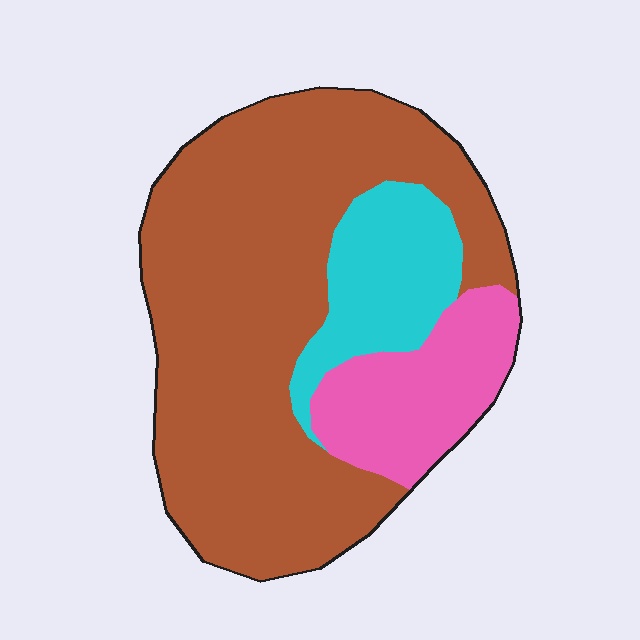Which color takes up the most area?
Brown, at roughly 70%.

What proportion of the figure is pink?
Pink covers about 15% of the figure.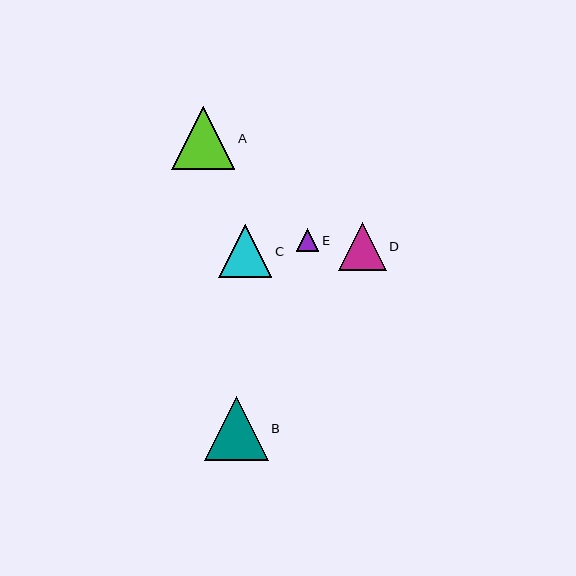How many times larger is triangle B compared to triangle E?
Triangle B is approximately 2.8 times the size of triangle E.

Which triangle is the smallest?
Triangle E is the smallest with a size of approximately 22 pixels.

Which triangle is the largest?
Triangle B is the largest with a size of approximately 63 pixels.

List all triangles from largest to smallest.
From largest to smallest: B, A, C, D, E.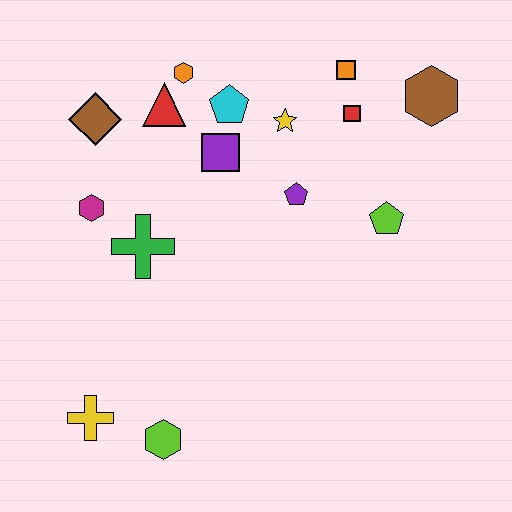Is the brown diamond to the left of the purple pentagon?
Yes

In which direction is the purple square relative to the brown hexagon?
The purple square is to the left of the brown hexagon.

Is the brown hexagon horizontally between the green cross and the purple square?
No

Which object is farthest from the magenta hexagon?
The brown hexagon is farthest from the magenta hexagon.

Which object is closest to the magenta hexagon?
The green cross is closest to the magenta hexagon.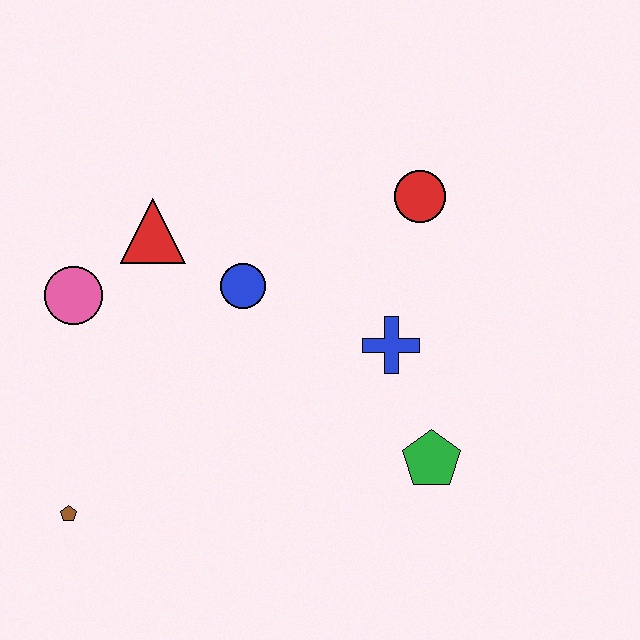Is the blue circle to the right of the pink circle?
Yes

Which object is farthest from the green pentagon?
The pink circle is farthest from the green pentagon.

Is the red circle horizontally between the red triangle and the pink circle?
No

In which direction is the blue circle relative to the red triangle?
The blue circle is to the right of the red triangle.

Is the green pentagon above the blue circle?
No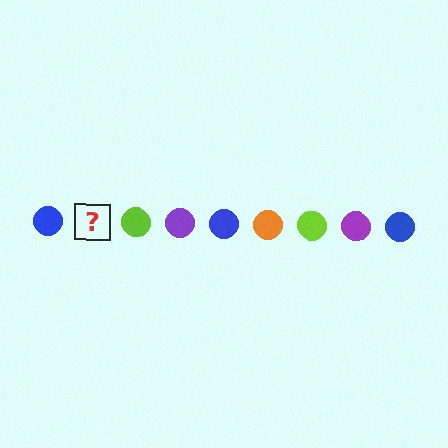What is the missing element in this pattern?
The missing element is an orange circle.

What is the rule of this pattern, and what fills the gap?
The rule is that the pattern cycles through blue, orange, lime, purple circles. The gap should be filled with an orange circle.